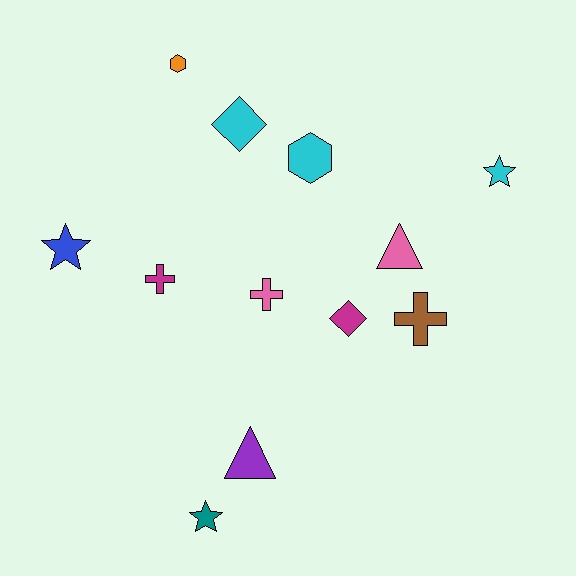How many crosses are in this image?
There are 3 crosses.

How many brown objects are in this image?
There is 1 brown object.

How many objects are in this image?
There are 12 objects.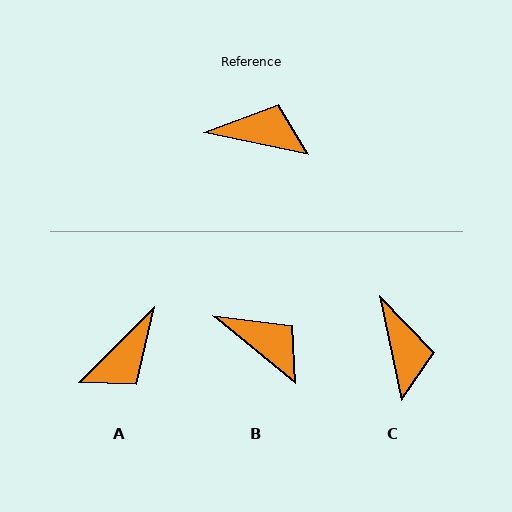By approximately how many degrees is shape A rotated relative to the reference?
Approximately 123 degrees clockwise.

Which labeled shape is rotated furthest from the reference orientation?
A, about 123 degrees away.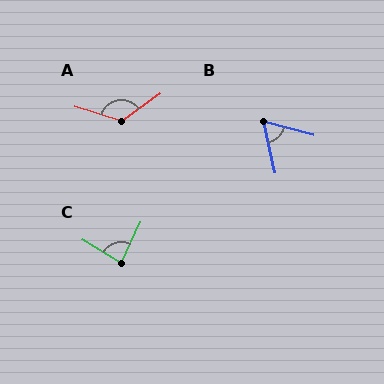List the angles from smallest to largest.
B (62°), C (83°), A (128°).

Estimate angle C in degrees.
Approximately 83 degrees.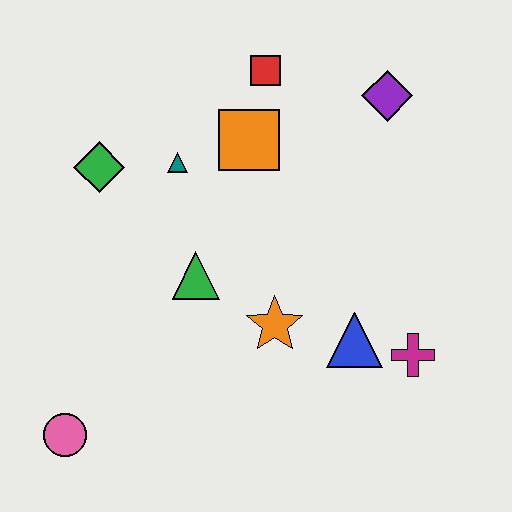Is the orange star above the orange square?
No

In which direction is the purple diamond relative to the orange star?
The purple diamond is above the orange star.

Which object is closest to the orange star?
The blue triangle is closest to the orange star.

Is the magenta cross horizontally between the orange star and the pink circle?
No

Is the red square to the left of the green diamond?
No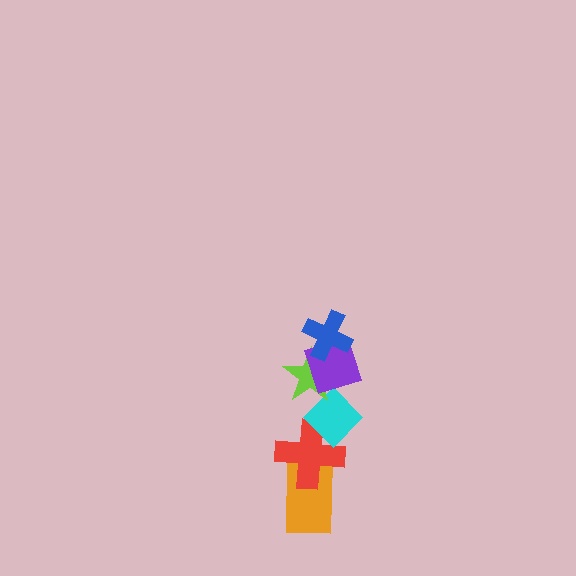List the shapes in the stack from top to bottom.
From top to bottom: the blue cross, the purple square, the lime star, the cyan diamond, the red cross, the orange rectangle.